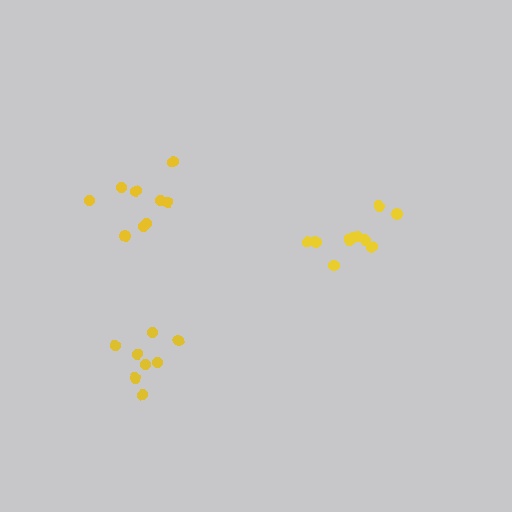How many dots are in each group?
Group 1: 9 dots, Group 2: 8 dots, Group 3: 10 dots (27 total).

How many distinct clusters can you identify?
There are 3 distinct clusters.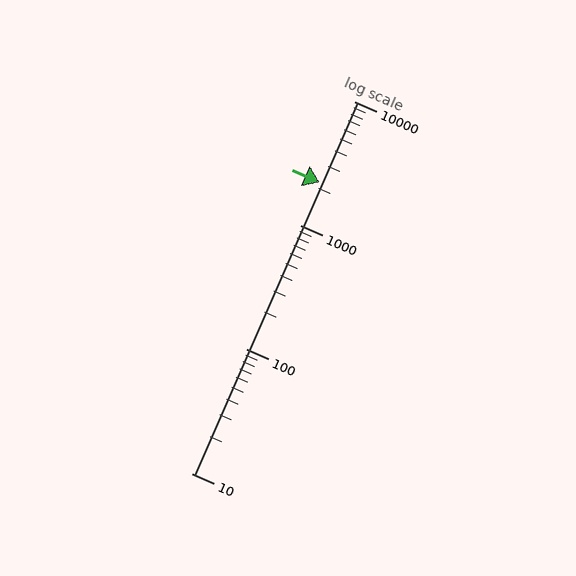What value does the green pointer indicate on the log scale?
The pointer indicates approximately 2200.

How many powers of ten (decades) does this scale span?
The scale spans 3 decades, from 10 to 10000.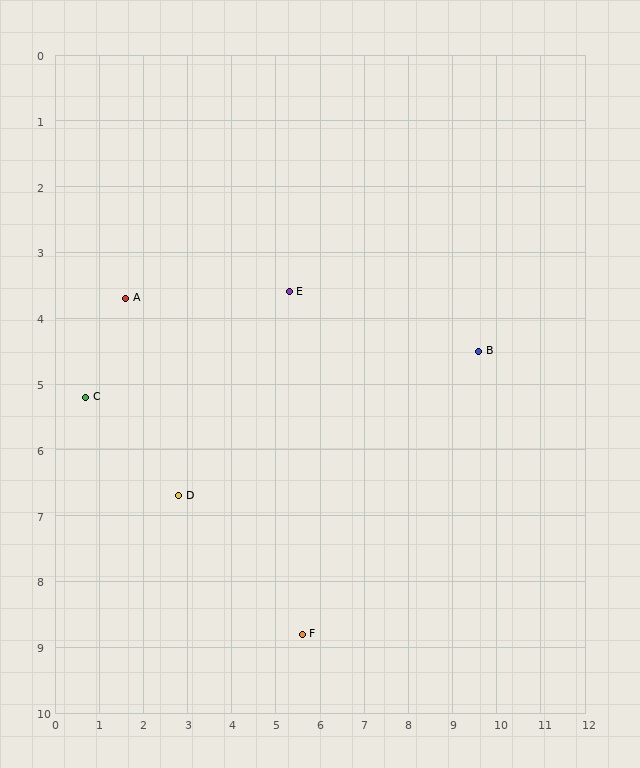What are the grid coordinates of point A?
Point A is at approximately (1.6, 3.7).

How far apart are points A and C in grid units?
Points A and C are about 1.7 grid units apart.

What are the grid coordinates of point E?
Point E is at approximately (5.3, 3.6).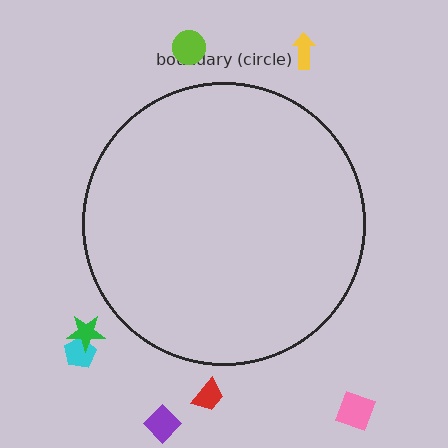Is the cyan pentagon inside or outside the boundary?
Outside.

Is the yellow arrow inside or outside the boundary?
Outside.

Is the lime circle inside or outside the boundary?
Outside.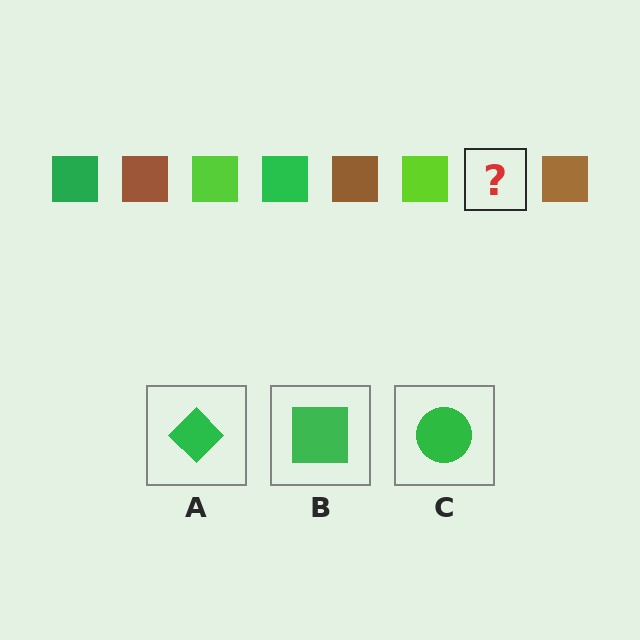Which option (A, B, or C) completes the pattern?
B.